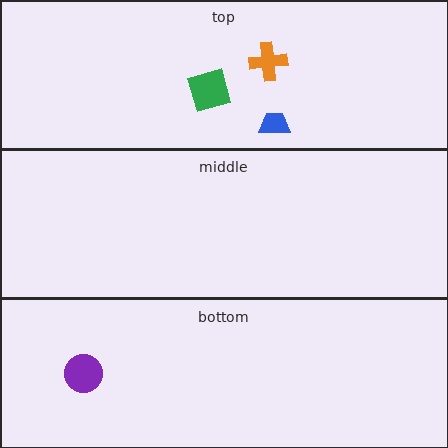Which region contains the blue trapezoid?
The top region.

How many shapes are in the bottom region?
1.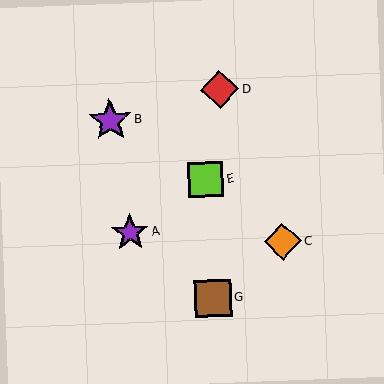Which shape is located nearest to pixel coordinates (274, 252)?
The orange diamond (labeled C) at (283, 242) is nearest to that location.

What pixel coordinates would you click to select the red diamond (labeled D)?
Click at (220, 90) to select the red diamond D.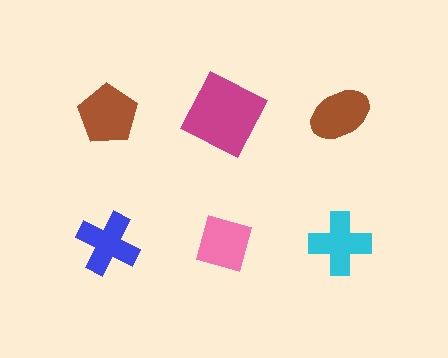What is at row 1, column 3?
A brown ellipse.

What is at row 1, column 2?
A magenta square.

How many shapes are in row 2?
3 shapes.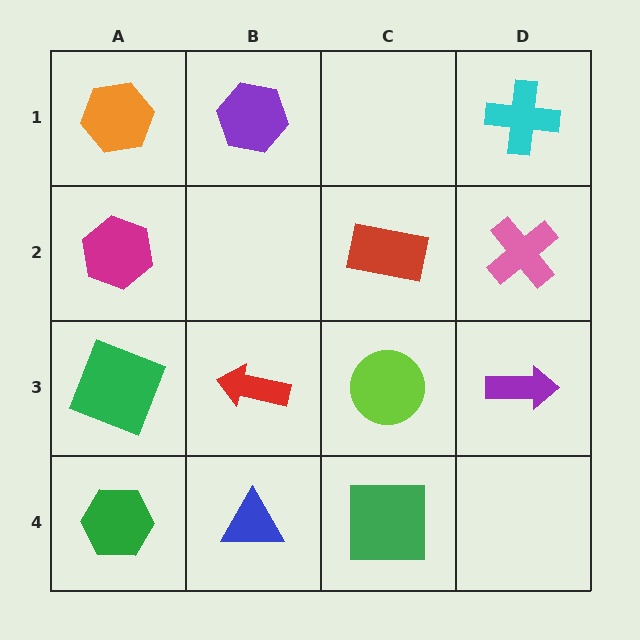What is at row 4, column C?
A green square.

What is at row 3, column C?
A lime circle.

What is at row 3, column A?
A green square.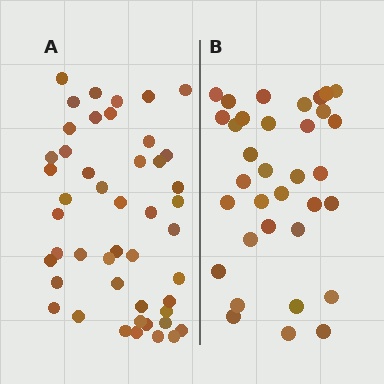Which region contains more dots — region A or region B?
Region A (the left region) has more dots.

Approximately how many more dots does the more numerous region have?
Region A has approximately 15 more dots than region B.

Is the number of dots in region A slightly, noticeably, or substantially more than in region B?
Region A has noticeably more, but not dramatically so. The ratio is roughly 1.4 to 1.